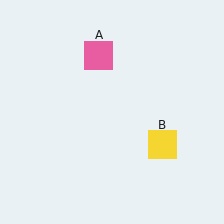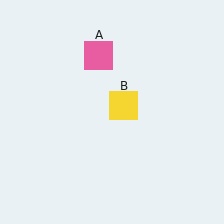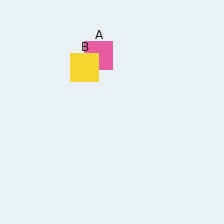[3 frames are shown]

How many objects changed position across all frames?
1 object changed position: yellow square (object B).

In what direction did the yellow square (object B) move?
The yellow square (object B) moved up and to the left.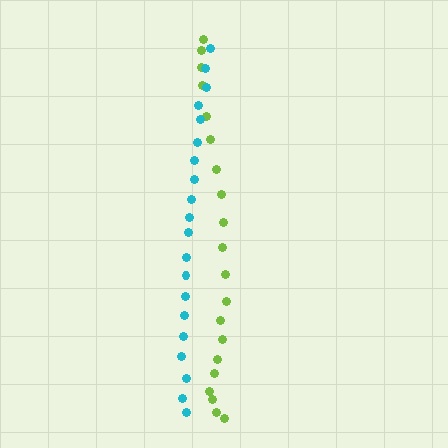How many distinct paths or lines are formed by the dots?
There are 2 distinct paths.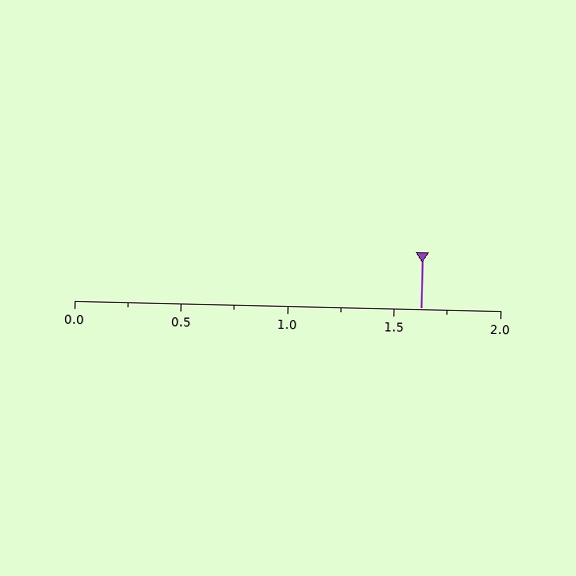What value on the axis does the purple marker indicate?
The marker indicates approximately 1.62.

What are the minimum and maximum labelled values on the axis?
The axis runs from 0.0 to 2.0.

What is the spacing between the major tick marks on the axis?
The major ticks are spaced 0.5 apart.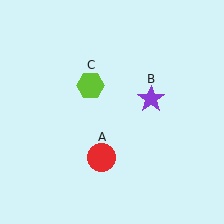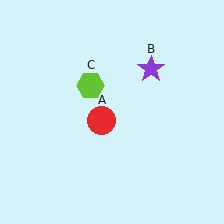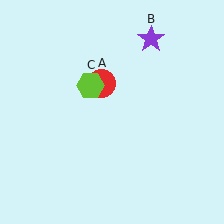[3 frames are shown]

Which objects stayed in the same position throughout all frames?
Lime hexagon (object C) remained stationary.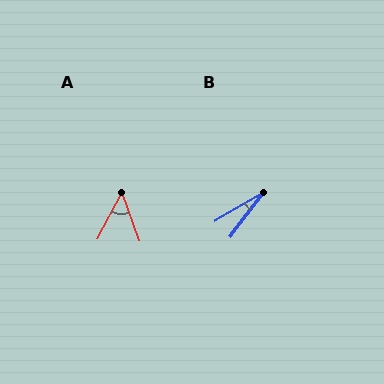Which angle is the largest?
A, at approximately 48 degrees.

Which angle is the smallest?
B, at approximately 22 degrees.